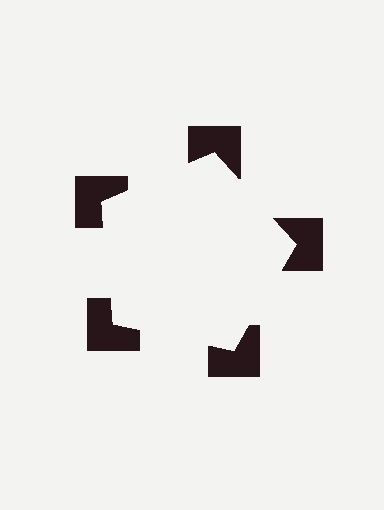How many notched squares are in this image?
There are 5 — one at each vertex of the illusory pentagon.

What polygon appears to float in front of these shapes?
An illusory pentagon — its edges are inferred from the aligned wedge cuts in the notched squares, not physically drawn.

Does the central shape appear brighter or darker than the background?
It typically appears slightly brighter than the background, even though no actual brightness change is drawn.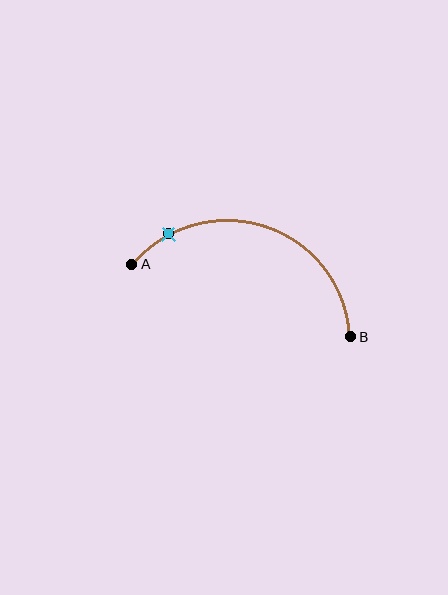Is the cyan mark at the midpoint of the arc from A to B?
No. The cyan mark lies on the arc but is closer to endpoint A. The arc midpoint would be at the point on the curve equidistant along the arc from both A and B.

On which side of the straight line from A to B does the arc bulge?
The arc bulges above the straight line connecting A and B.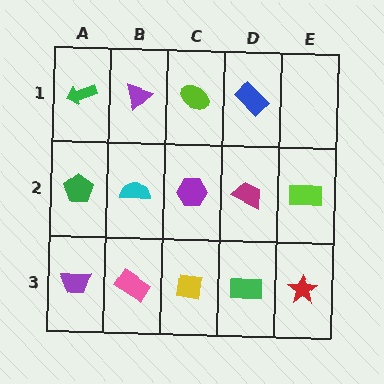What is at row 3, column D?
A green rectangle.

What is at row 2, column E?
A lime rectangle.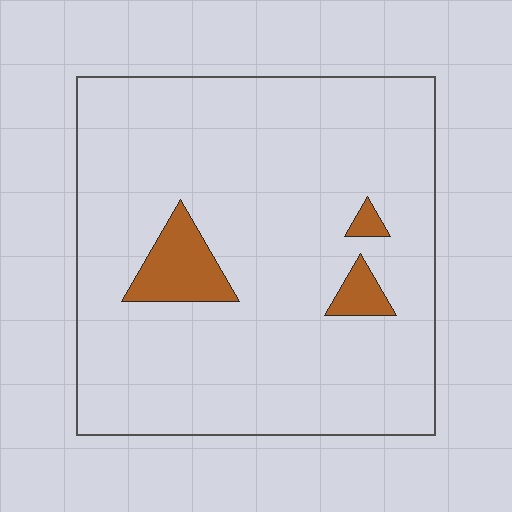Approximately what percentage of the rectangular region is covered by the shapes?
Approximately 5%.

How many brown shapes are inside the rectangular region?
3.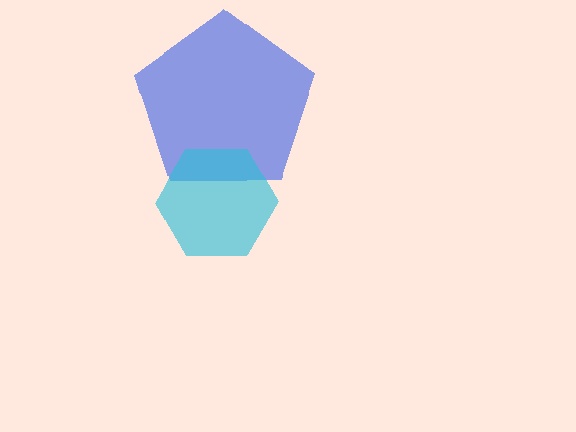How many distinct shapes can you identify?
There are 2 distinct shapes: a blue pentagon, a cyan hexagon.